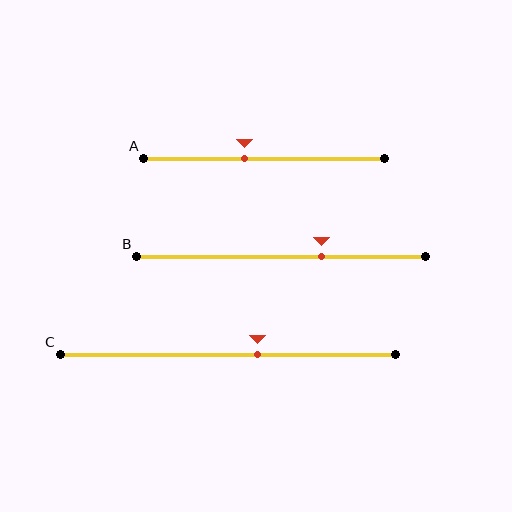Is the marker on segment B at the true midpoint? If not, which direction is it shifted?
No, the marker on segment B is shifted to the right by about 14% of the segment length.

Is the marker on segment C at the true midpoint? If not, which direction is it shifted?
No, the marker on segment C is shifted to the right by about 9% of the segment length.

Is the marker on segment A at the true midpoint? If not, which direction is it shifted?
No, the marker on segment A is shifted to the left by about 8% of the segment length.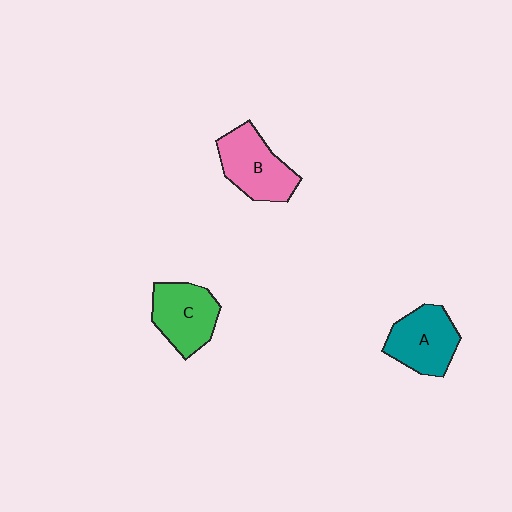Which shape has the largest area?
Shape B (pink).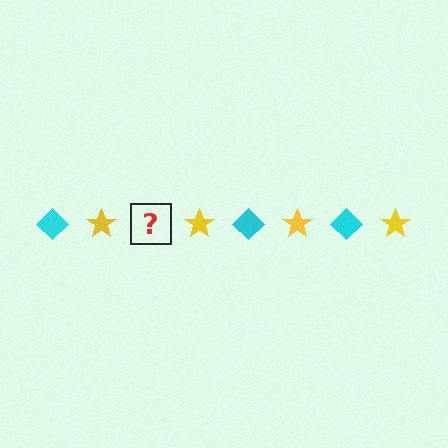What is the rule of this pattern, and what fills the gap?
The rule is that the pattern alternates between cyan diamond and yellow star. The gap should be filled with a cyan diamond.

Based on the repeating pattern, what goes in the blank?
The blank should be a cyan diamond.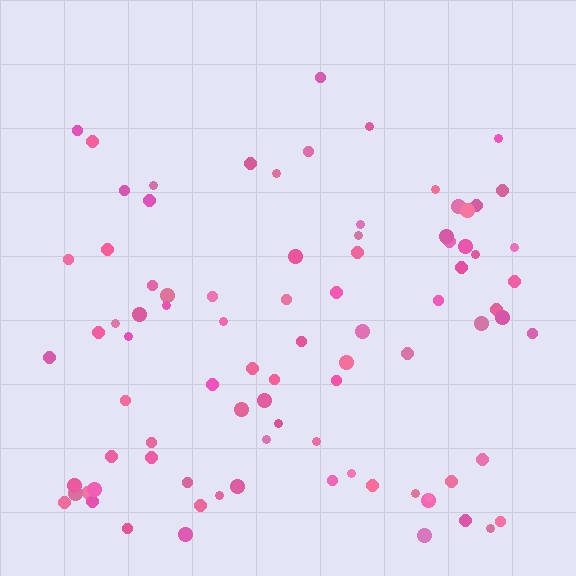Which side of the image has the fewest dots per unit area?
The top.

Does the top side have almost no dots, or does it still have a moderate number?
Still a moderate number, just noticeably fewer than the bottom.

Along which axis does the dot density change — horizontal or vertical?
Vertical.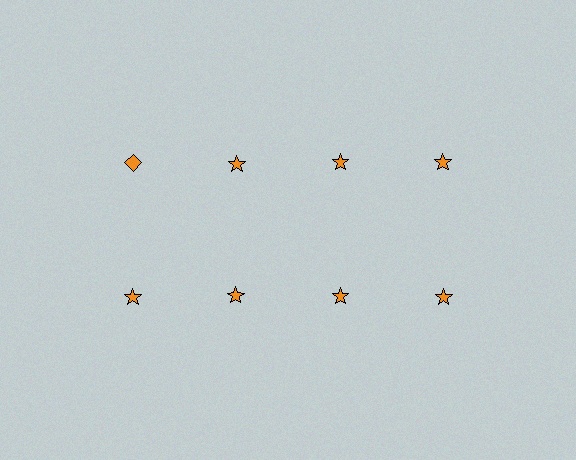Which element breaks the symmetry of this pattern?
The orange diamond in the top row, leftmost column breaks the symmetry. All other shapes are orange stars.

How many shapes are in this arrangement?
There are 8 shapes arranged in a grid pattern.